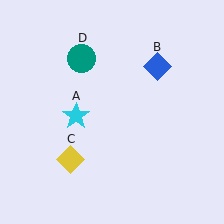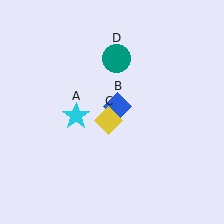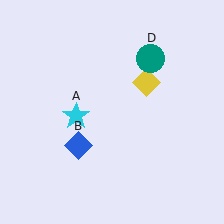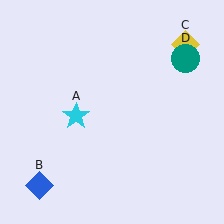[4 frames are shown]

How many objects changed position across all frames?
3 objects changed position: blue diamond (object B), yellow diamond (object C), teal circle (object D).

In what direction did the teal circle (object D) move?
The teal circle (object D) moved right.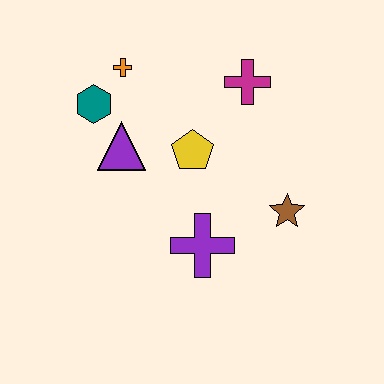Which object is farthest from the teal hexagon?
The brown star is farthest from the teal hexagon.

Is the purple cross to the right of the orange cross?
Yes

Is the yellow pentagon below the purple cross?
No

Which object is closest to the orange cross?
The teal hexagon is closest to the orange cross.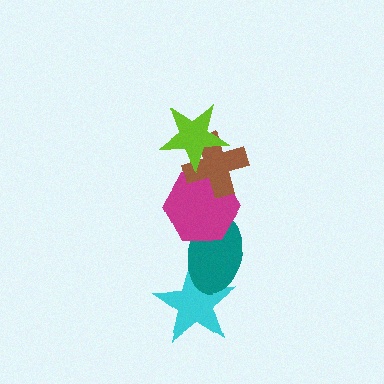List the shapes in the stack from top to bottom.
From top to bottom: the lime star, the brown cross, the magenta hexagon, the teal ellipse, the cyan star.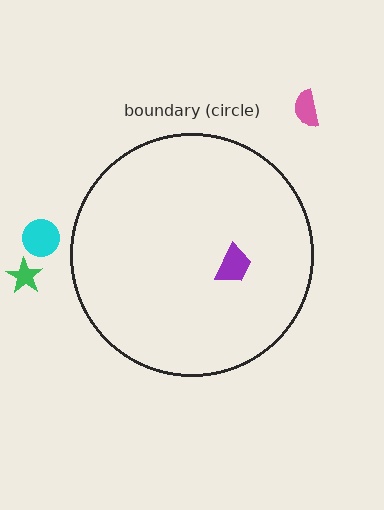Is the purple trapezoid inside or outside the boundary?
Inside.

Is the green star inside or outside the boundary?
Outside.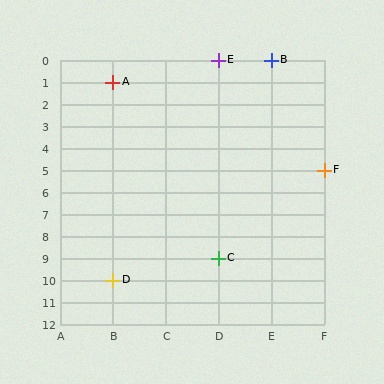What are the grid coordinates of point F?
Point F is at grid coordinates (F, 5).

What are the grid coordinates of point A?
Point A is at grid coordinates (B, 1).